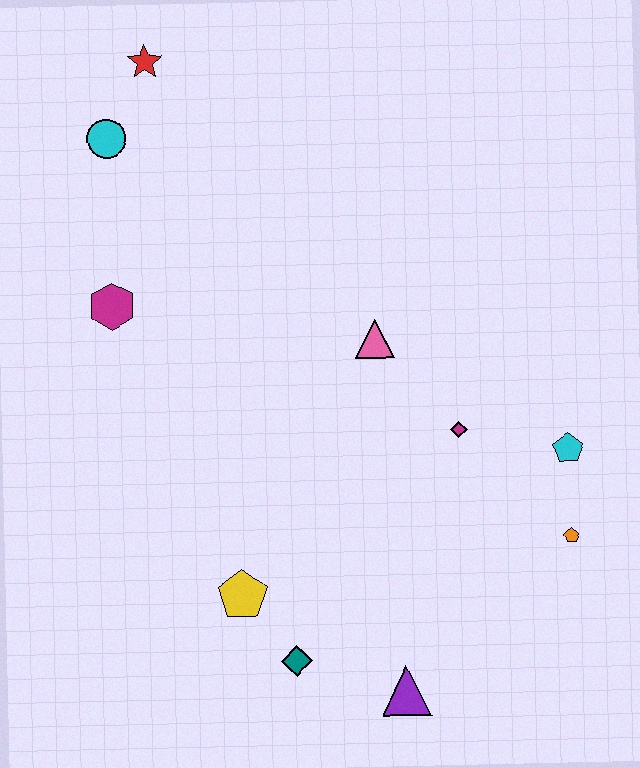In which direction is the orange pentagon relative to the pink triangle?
The orange pentagon is below the pink triangle.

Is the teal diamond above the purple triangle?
Yes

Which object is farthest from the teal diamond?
The red star is farthest from the teal diamond.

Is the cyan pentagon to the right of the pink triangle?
Yes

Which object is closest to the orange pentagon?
The cyan pentagon is closest to the orange pentagon.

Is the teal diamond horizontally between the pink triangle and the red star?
Yes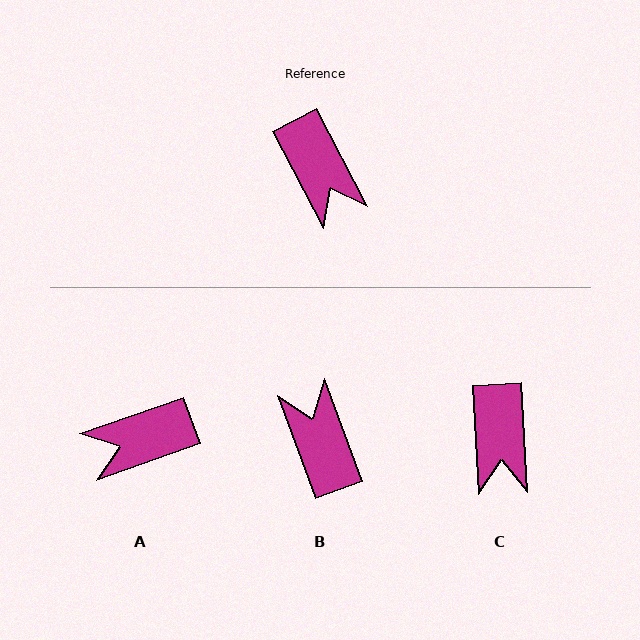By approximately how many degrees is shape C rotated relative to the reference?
Approximately 24 degrees clockwise.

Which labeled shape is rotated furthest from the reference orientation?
B, about 173 degrees away.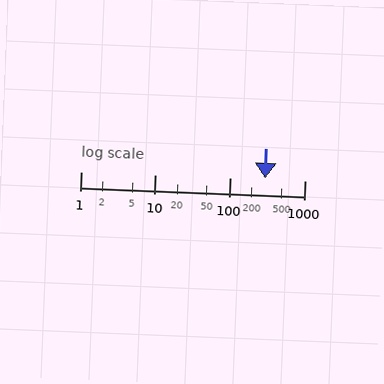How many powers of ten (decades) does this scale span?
The scale spans 3 decades, from 1 to 1000.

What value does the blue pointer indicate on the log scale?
The pointer indicates approximately 300.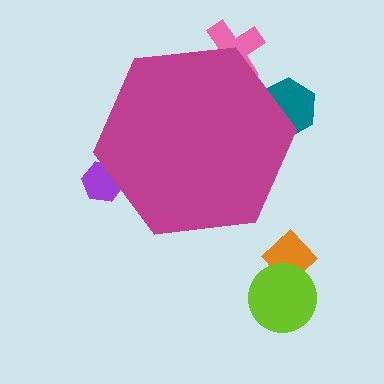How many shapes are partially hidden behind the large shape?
3 shapes are partially hidden.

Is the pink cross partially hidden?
Yes, the pink cross is partially hidden behind the magenta hexagon.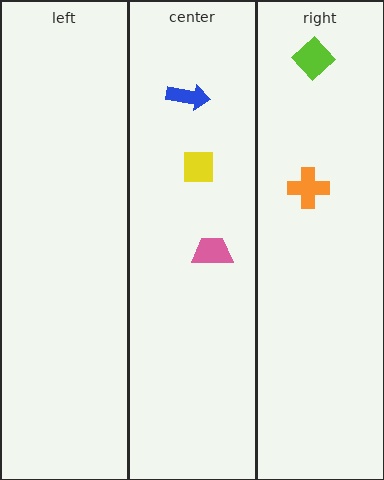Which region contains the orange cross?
The right region.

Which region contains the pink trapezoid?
The center region.